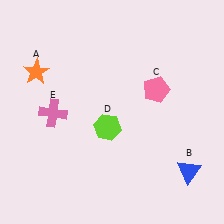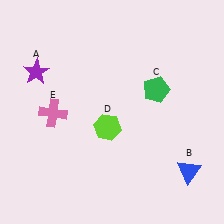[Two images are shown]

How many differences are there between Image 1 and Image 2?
There are 2 differences between the two images.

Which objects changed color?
A changed from orange to purple. C changed from pink to green.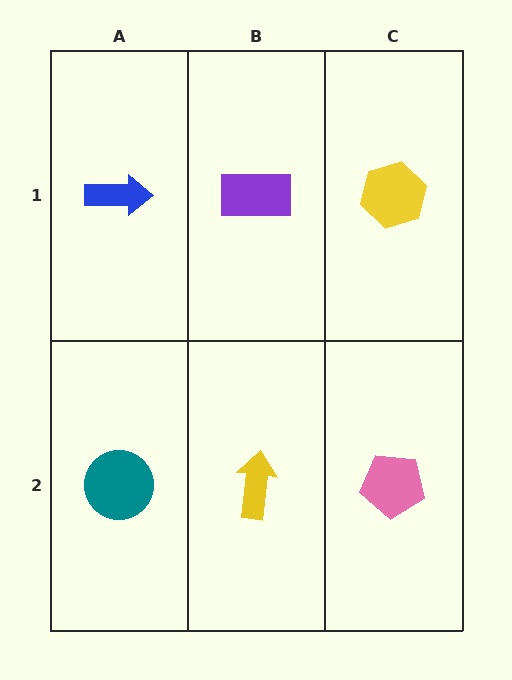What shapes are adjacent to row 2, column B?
A purple rectangle (row 1, column B), a teal circle (row 2, column A), a pink pentagon (row 2, column C).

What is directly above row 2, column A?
A blue arrow.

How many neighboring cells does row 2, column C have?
2.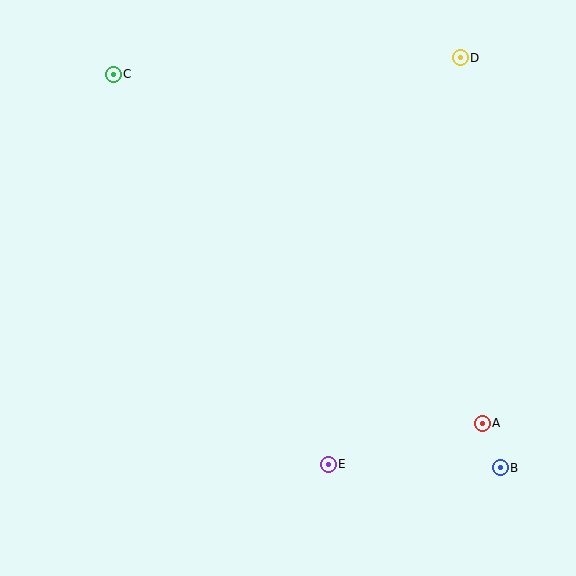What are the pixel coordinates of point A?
Point A is at (482, 423).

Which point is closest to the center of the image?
Point E at (328, 464) is closest to the center.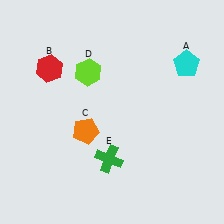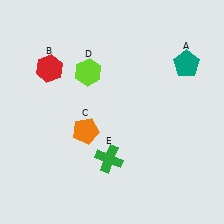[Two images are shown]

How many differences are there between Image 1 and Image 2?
There is 1 difference between the two images.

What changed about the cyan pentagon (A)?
In Image 1, A is cyan. In Image 2, it changed to teal.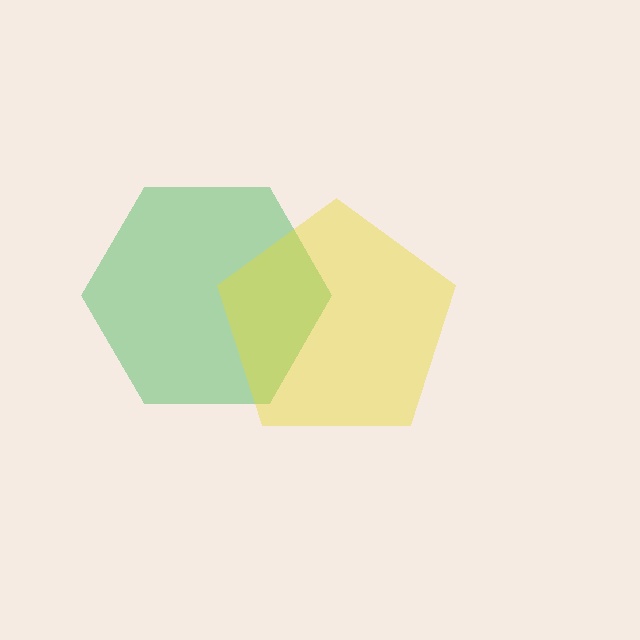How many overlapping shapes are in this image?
There are 2 overlapping shapes in the image.